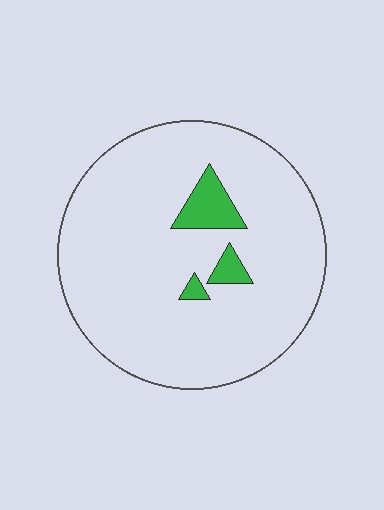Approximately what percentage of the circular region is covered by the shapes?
Approximately 5%.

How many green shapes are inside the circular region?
3.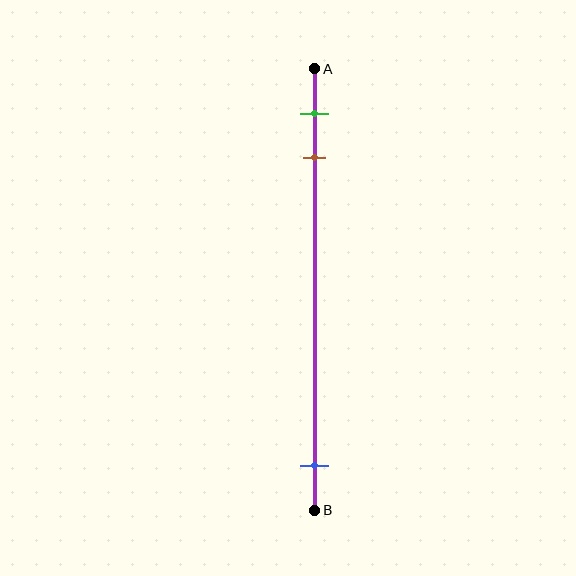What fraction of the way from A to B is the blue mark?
The blue mark is approximately 90% (0.9) of the way from A to B.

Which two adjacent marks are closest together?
The green and brown marks are the closest adjacent pair.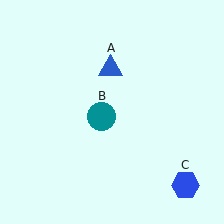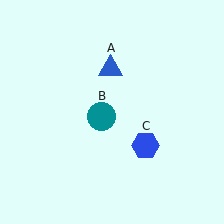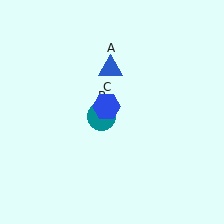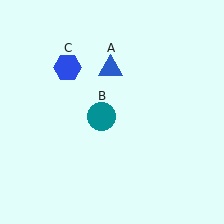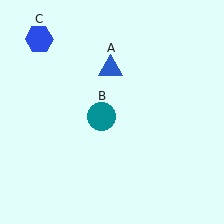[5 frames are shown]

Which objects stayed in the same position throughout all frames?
Blue triangle (object A) and teal circle (object B) remained stationary.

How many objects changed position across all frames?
1 object changed position: blue hexagon (object C).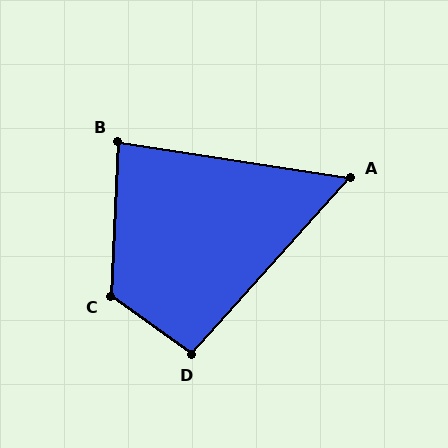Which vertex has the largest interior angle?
C, at approximately 123 degrees.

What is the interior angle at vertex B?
Approximately 84 degrees (acute).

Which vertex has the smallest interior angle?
A, at approximately 57 degrees.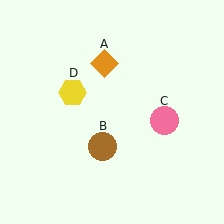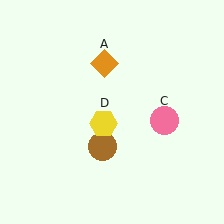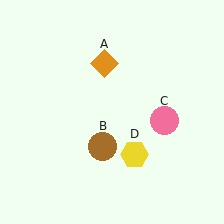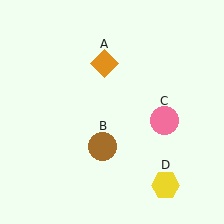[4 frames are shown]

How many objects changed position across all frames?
1 object changed position: yellow hexagon (object D).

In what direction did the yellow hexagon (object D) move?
The yellow hexagon (object D) moved down and to the right.